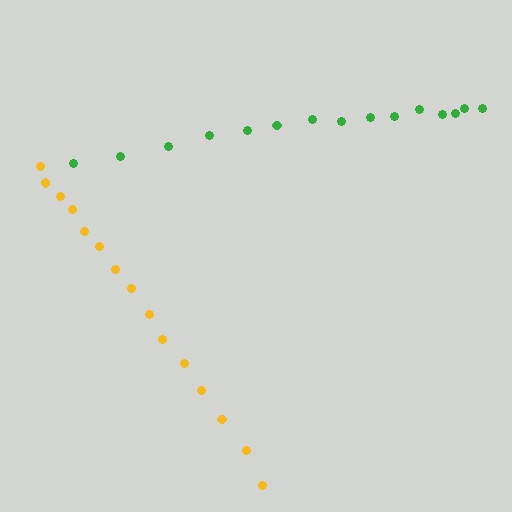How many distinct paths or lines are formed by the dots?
There are 2 distinct paths.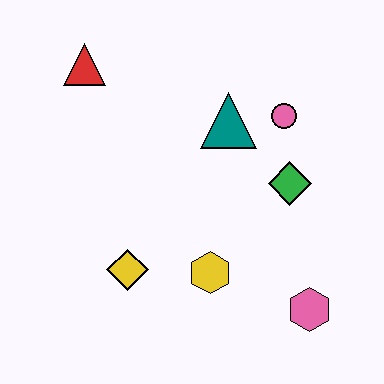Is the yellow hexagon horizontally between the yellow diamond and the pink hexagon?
Yes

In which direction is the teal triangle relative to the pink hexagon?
The teal triangle is above the pink hexagon.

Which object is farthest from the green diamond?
The red triangle is farthest from the green diamond.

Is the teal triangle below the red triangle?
Yes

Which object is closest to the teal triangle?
The pink circle is closest to the teal triangle.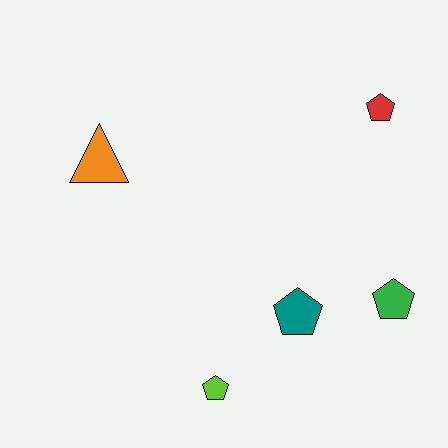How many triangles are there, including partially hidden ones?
There is 1 triangle.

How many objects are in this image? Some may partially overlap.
There are 5 objects.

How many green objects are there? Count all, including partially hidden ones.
There is 1 green object.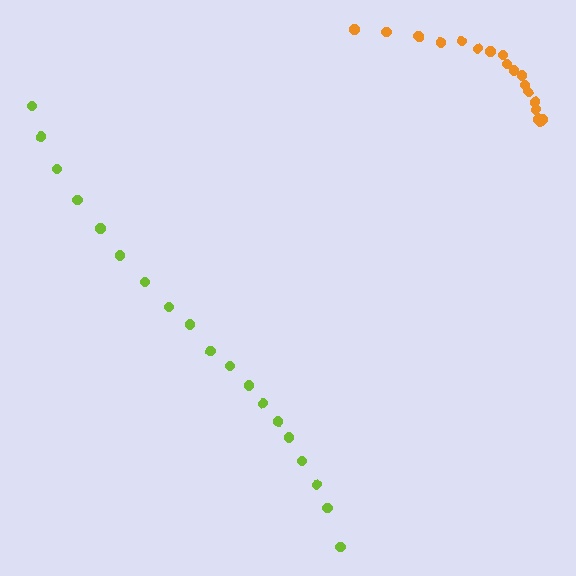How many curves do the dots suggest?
There are 2 distinct paths.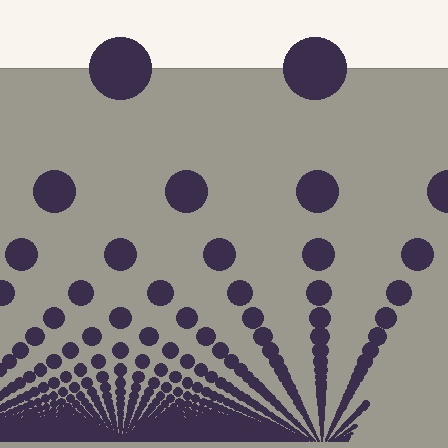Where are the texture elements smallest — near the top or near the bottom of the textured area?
Near the bottom.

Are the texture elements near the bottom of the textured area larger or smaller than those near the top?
Smaller. The gradient is inverted — elements near the bottom are smaller and denser.